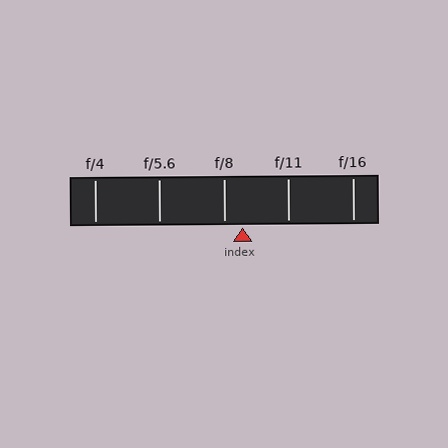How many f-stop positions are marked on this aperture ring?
There are 5 f-stop positions marked.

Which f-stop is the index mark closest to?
The index mark is closest to f/8.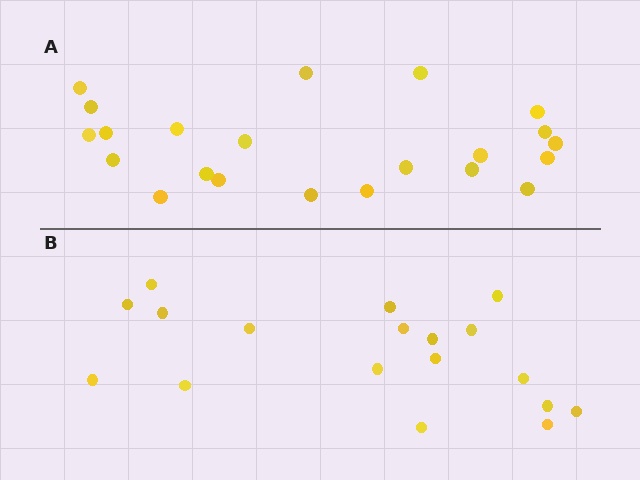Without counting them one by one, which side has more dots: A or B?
Region A (the top region) has more dots.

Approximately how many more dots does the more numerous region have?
Region A has about 4 more dots than region B.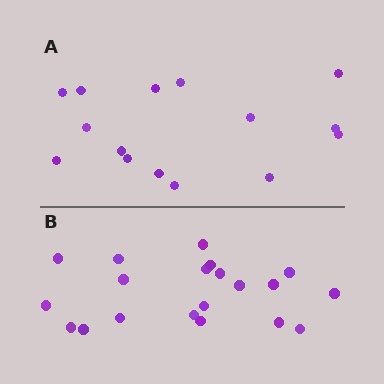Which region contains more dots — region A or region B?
Region B (the bottom region) has more dots.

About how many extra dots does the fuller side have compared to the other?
Region B has about 5 more dots than region A.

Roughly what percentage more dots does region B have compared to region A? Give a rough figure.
About 35% more.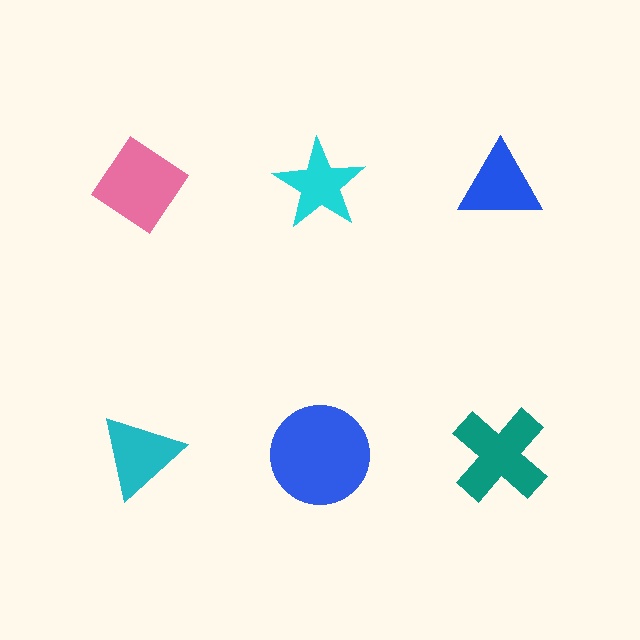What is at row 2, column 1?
A cyan triangle.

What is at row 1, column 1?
A pink diamond.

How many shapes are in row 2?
3 shapes.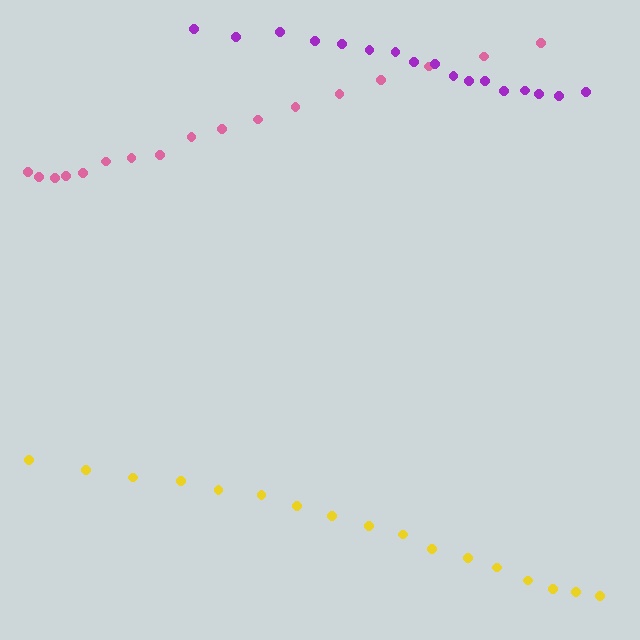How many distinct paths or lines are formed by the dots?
There are 3 distinct paths.